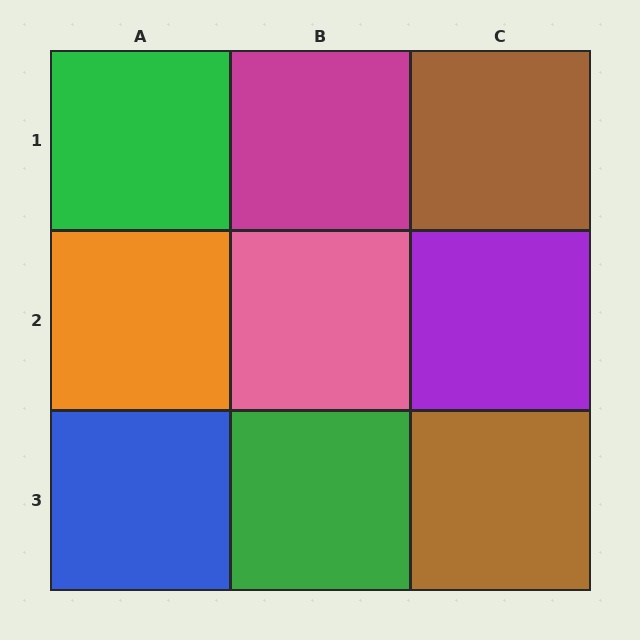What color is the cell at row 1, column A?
Green.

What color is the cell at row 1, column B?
Magenta.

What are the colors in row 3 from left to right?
Blue, green, brown.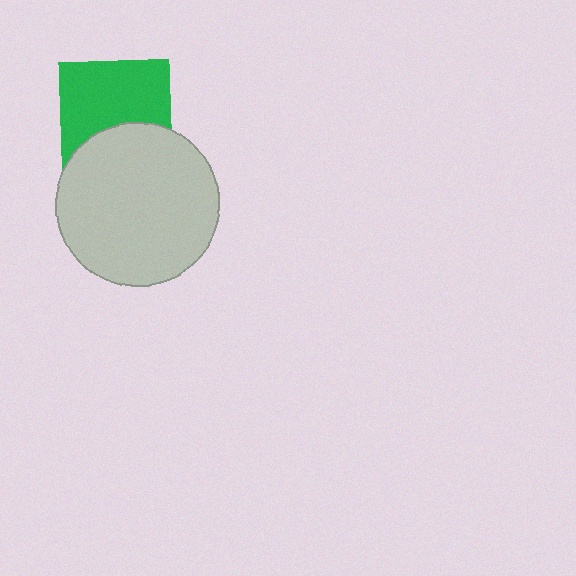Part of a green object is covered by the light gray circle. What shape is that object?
It is a square.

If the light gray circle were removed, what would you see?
You would see the complete green square.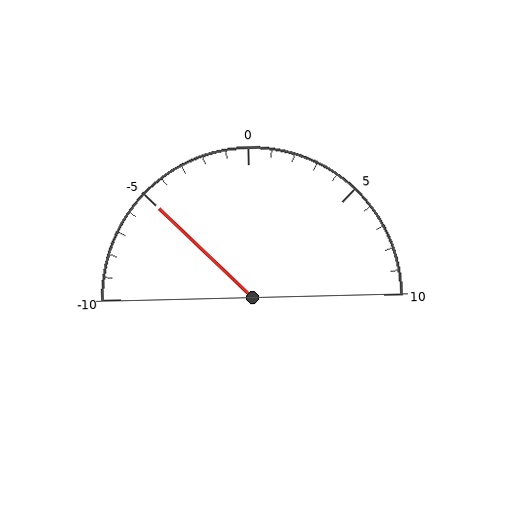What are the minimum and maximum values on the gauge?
The gauge ranges from -10 to 10.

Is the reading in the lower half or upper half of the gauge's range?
The reading is in the lower half of the range (-10 to 10).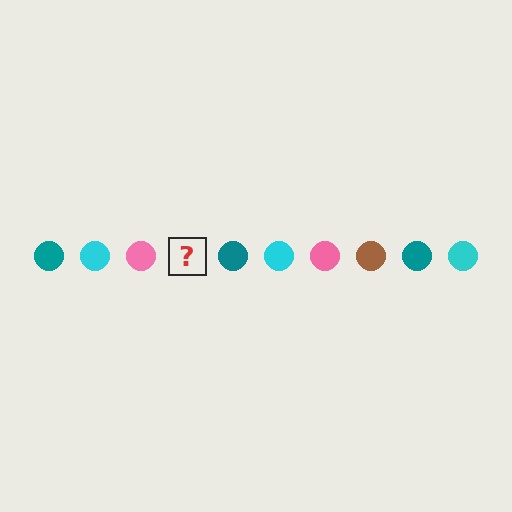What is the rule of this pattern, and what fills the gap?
The rule is that the pattern cycles through teal, cyan, pink, brown circles. The gap should be filled with a brown circle.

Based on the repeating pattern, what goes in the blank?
The blank should be a brown circle.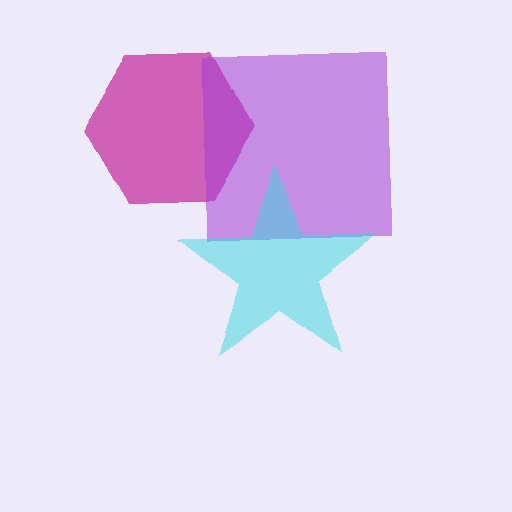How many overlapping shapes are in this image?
There are 3 overlapping shapes in the image.